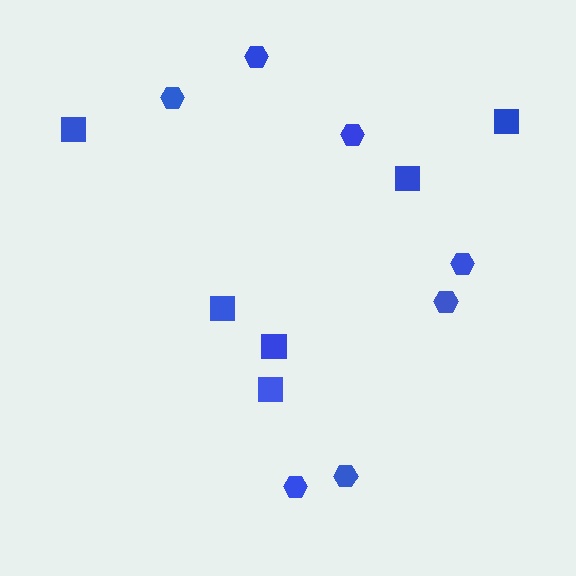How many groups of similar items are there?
There are 2 groups: one group of squares (6) and one group of hexagons (7).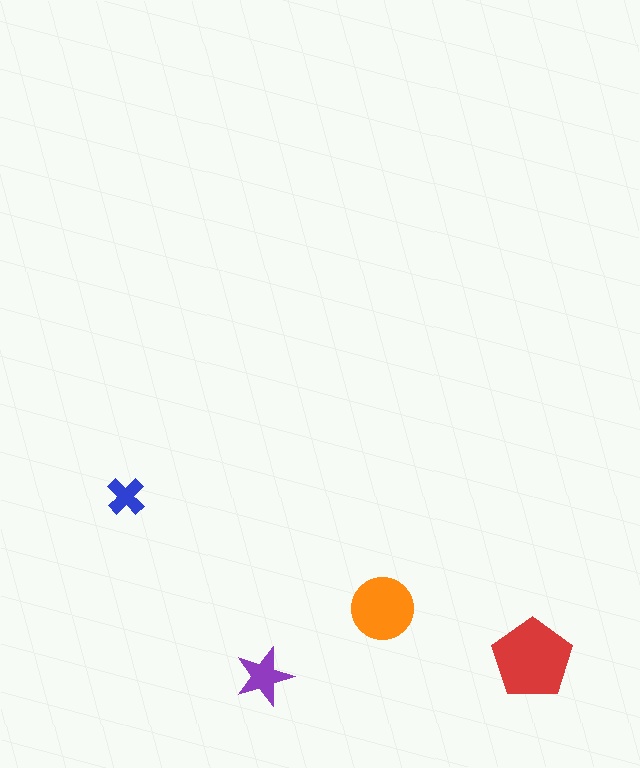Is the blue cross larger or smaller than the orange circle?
Smaller.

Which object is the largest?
The red pentagon.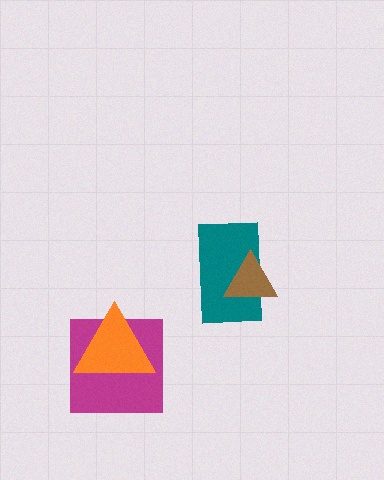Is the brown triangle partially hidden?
No, no other shape covers it.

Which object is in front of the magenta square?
The orange triangle is in front of the magenta square.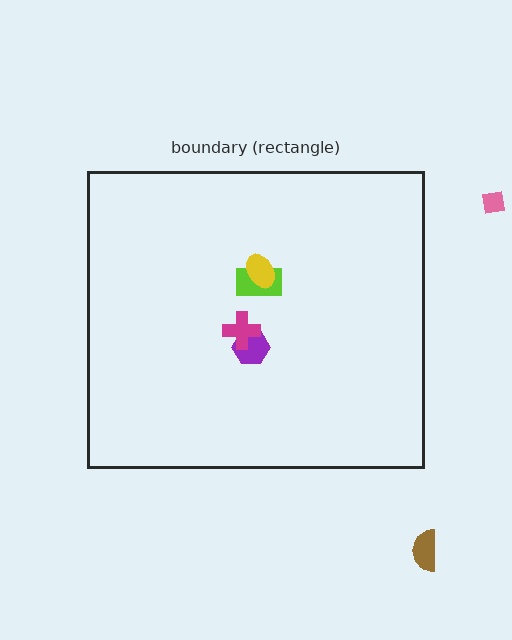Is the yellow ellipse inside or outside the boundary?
Inside.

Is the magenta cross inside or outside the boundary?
Inside.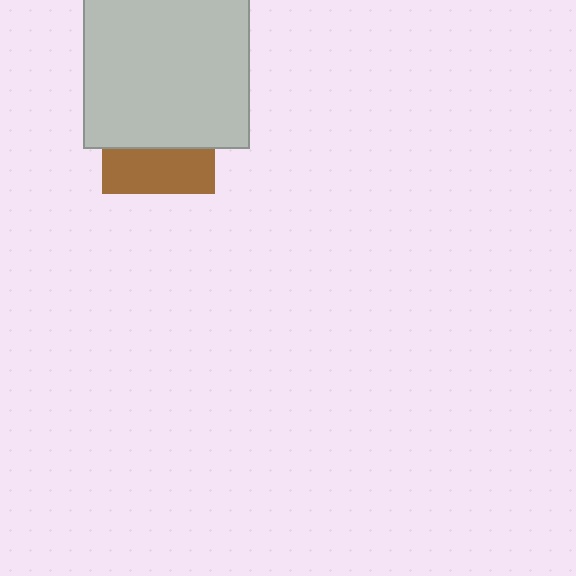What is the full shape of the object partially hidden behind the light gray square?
The partially hidden object is a brown square.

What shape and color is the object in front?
The object in front is a light gray square.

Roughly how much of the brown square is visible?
A small part of it is visible (roughly 39%).